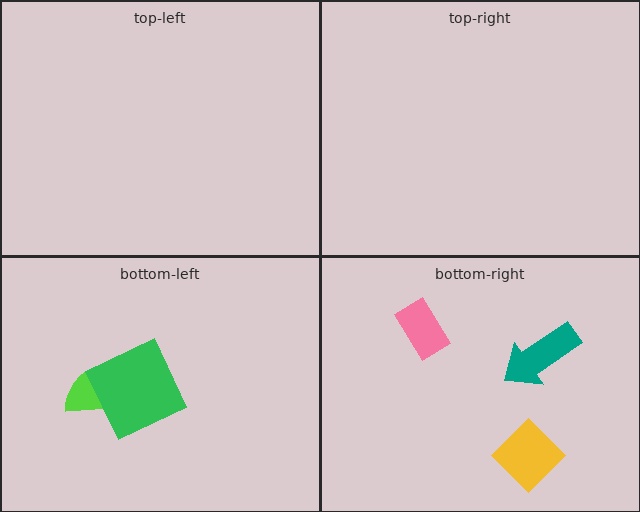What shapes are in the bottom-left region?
The lime semicircle, the green square.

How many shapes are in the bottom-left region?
2.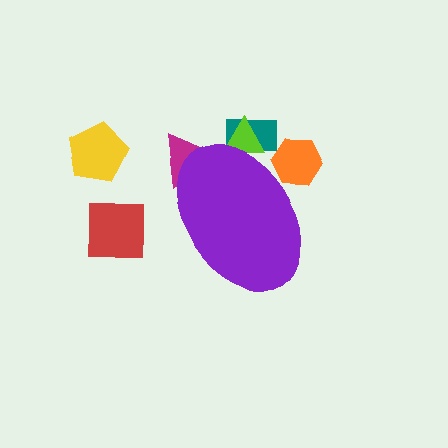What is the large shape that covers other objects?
A purple ellipse.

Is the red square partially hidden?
No, the red square is fully visible.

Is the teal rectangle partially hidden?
Yes, the teal rectangle is partially hidden behind the purple ellipse.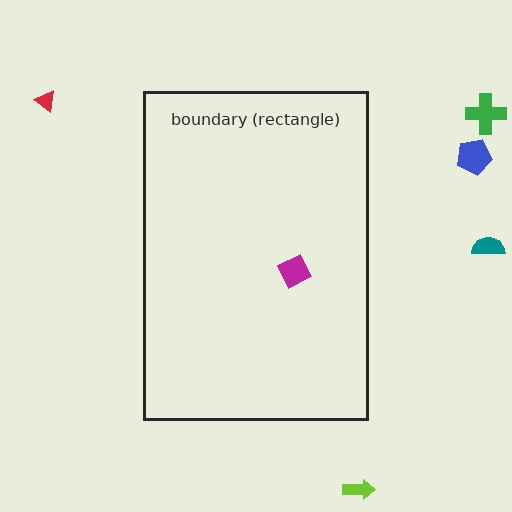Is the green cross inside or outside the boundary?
Outside.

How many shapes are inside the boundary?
1 inside, 5 outside.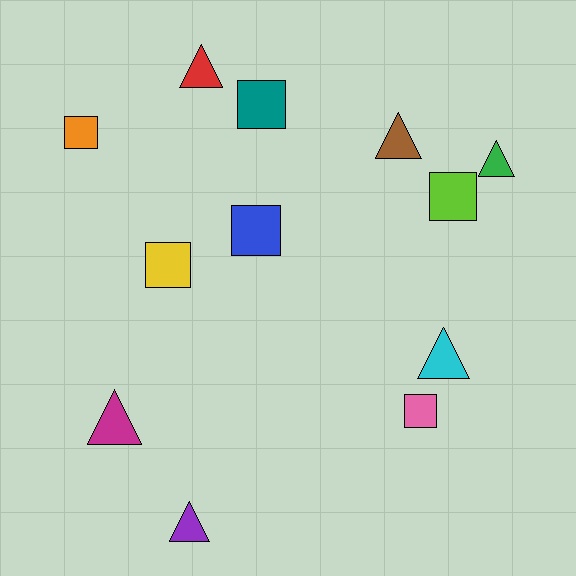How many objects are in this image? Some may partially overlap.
There are 12 objects.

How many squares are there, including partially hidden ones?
There are 6 squares.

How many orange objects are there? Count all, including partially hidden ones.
There is 1 orange object.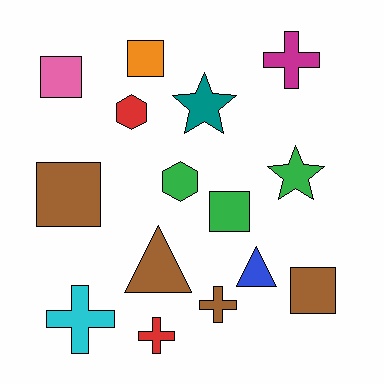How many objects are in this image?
There are 15 objects.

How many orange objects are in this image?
There is 1 orange object.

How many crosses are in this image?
There are 4 crosses.